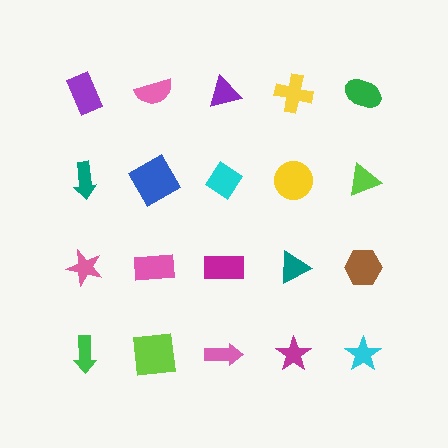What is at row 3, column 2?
A pink rectangle.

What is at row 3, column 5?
A brown hexagon.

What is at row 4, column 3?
A pink arrow.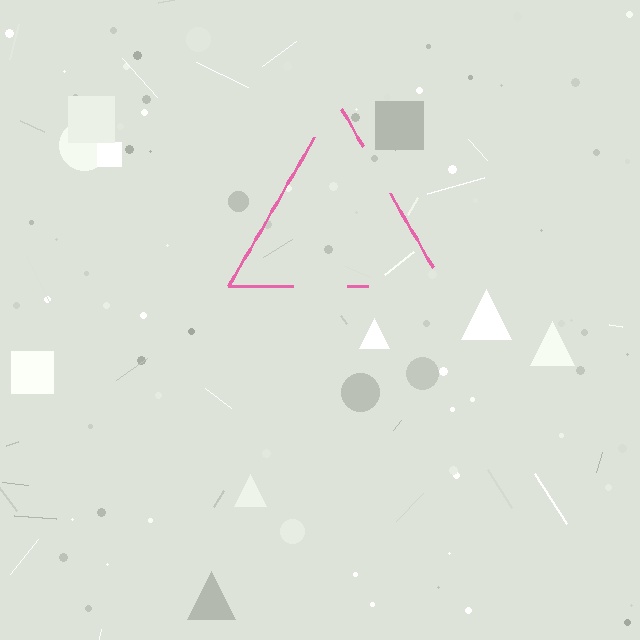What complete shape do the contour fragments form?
The contour fragments form a triangle.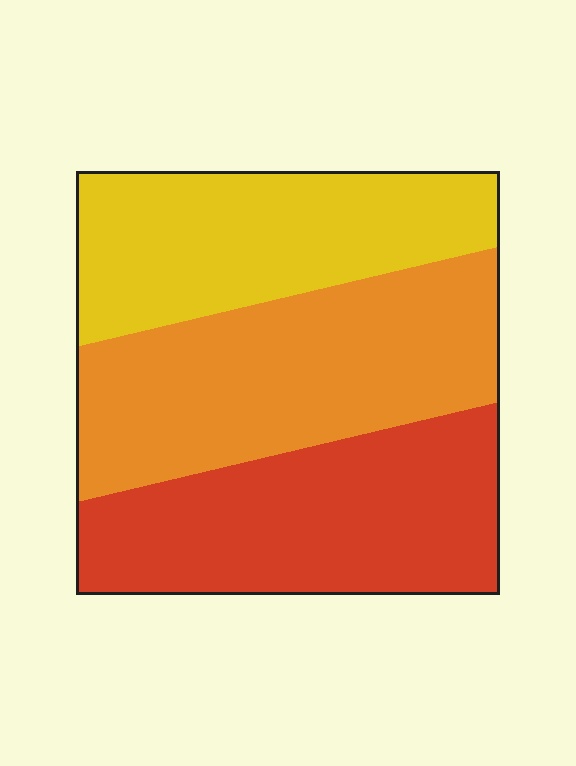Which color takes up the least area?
Yellow, at roughly 30%.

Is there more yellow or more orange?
Orange.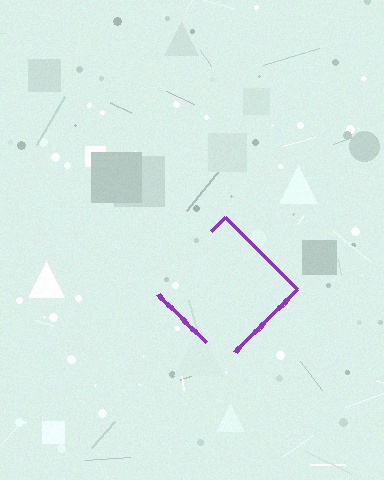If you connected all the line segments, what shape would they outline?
They would outline a diamond.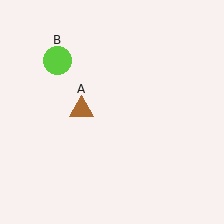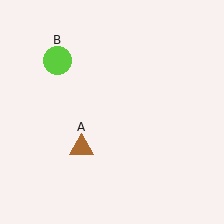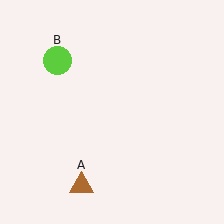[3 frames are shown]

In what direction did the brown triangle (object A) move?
The brown triangle (object A) moved down.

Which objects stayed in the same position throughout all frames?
Lime circle (object B) remained stationary.